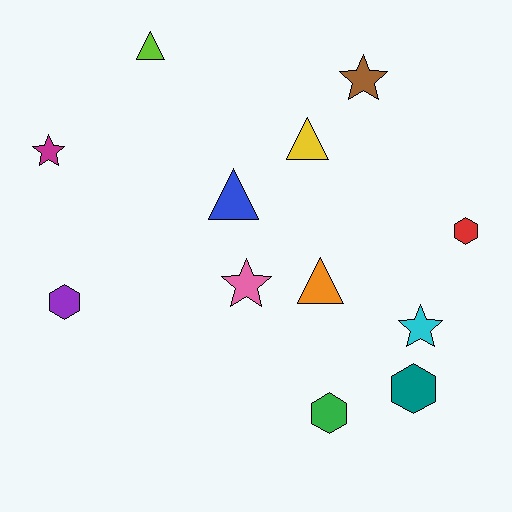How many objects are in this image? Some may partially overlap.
There are 12 objects.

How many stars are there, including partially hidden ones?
There are 4 stars.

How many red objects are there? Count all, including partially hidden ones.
There is 1 red object.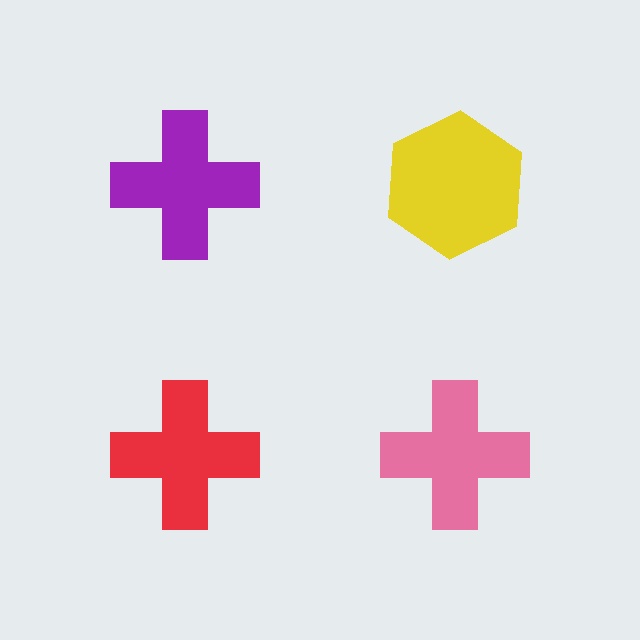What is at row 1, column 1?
A purple cross.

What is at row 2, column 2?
A pink cross.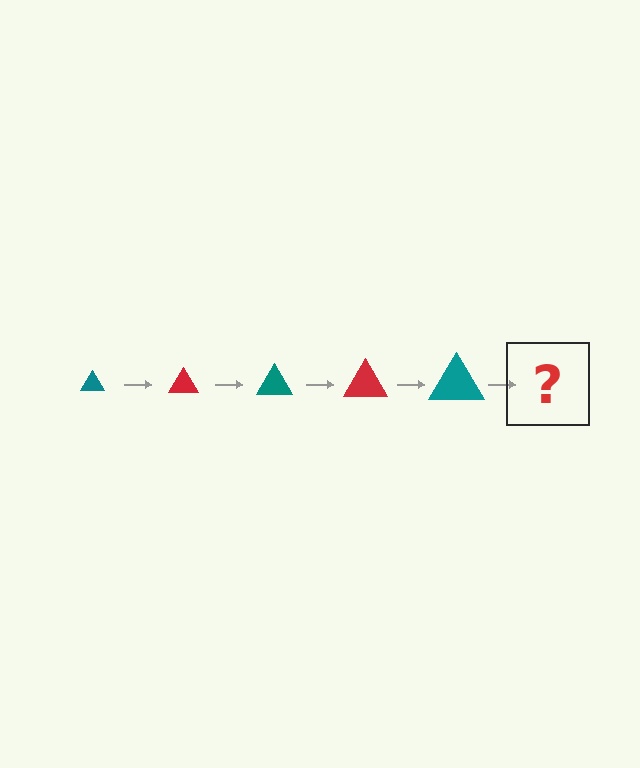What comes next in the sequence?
The next element should be a red triangle, larger than the previous one.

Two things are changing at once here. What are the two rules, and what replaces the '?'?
The two rules are that the triangle grows larger each step and the color cycles through teal and red. The '?' should be a red triangle, larger than the previous one.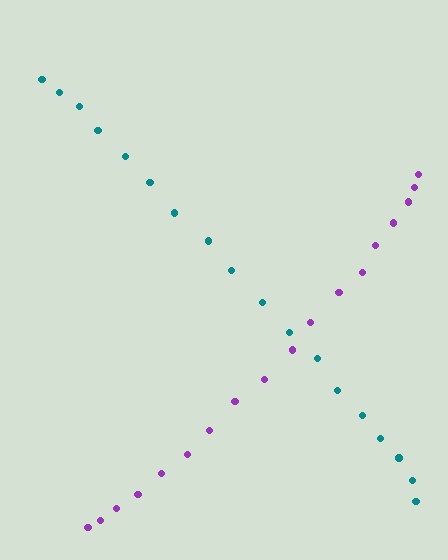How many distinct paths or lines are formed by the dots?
There are 2 distinct paths.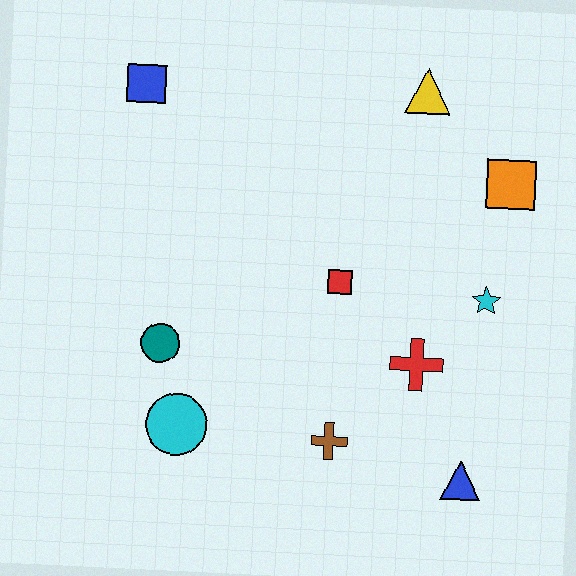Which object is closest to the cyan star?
The red cross is closest to the cyan star.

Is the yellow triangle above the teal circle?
Yes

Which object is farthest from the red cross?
The blue square is farthest from the red cross.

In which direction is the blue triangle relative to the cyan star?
The blue triangle is below the cyan star.